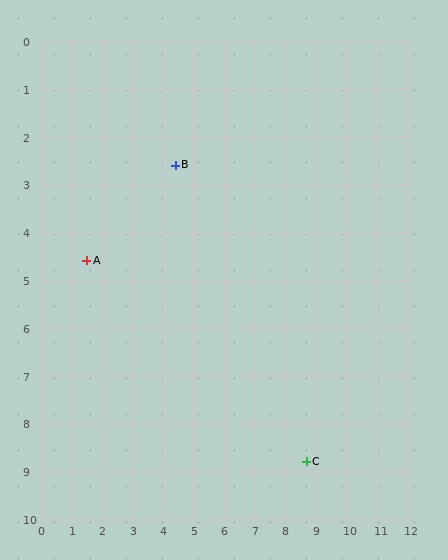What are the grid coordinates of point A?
Point A is at approximately (1.5, 4.6).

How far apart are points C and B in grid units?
Points C and B are about 7.5 grid units apart.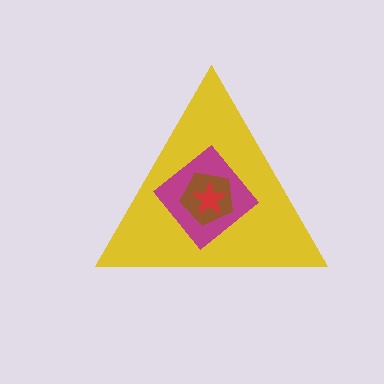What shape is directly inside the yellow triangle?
The magenta diamond.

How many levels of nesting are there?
4.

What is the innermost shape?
The red star.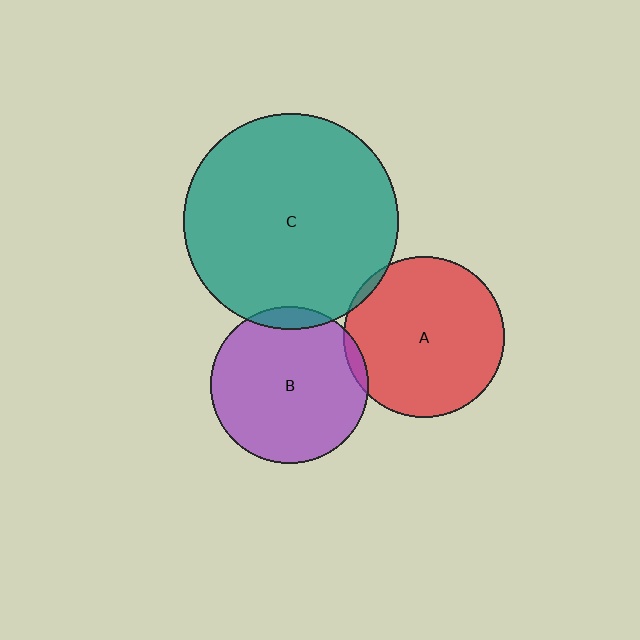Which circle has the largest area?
Circle C (teal).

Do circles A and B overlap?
Yes.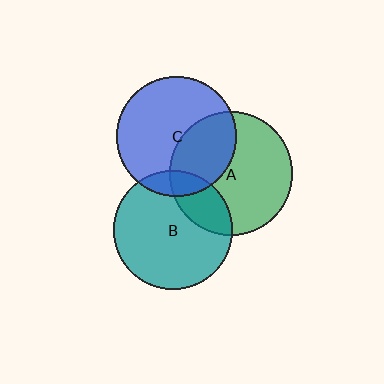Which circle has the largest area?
Circle A (green).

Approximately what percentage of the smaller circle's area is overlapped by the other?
Approximately 35%.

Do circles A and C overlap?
Yes.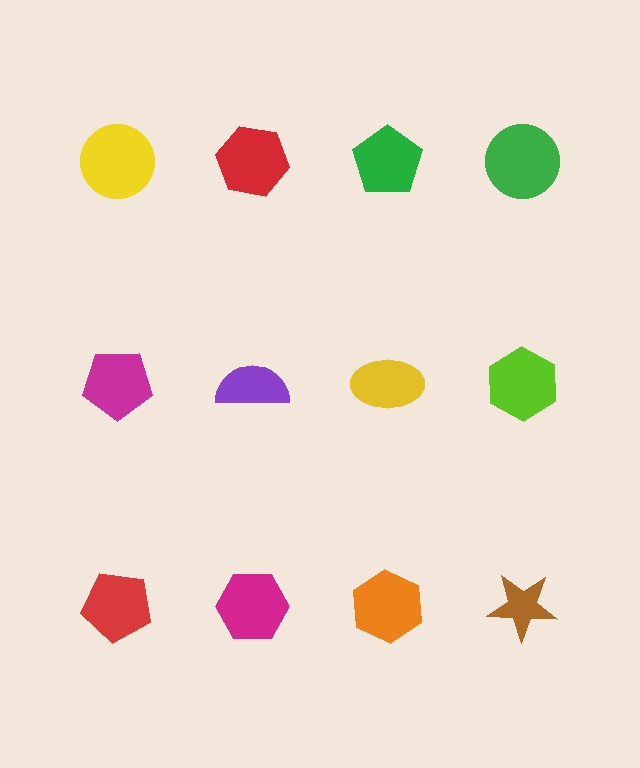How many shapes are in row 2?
4 shapes.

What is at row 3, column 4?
A brown star.